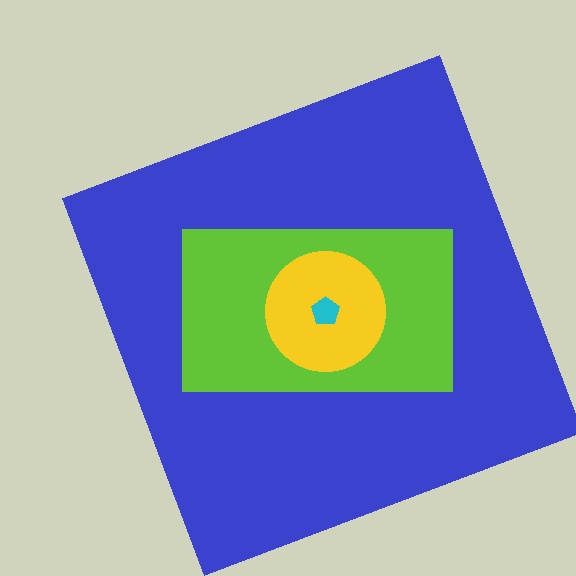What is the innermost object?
The cyan pentagon.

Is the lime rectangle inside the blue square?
Yes.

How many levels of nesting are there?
4.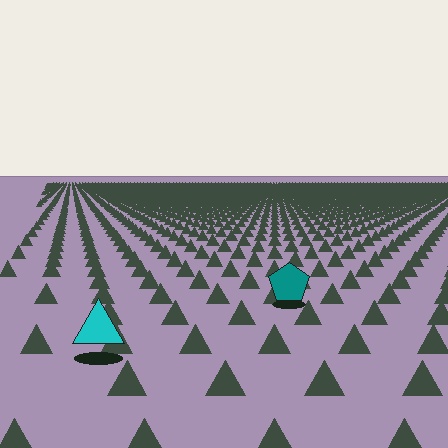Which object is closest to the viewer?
The cyan triangle is closest. The texture marks near it are larger and more spread out.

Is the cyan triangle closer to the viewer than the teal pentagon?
Yes. The cyan triangle is closer — you can tell from the texture gradient: the ground texture is coarser near it.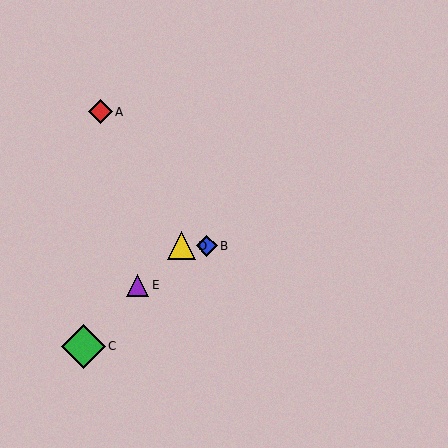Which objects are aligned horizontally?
Objects B, D are aligned horizontally.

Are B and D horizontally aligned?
Yes, both are at y≈246.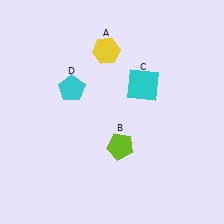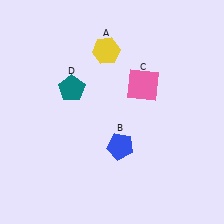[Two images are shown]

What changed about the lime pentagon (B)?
In Image 1, B is lime. In Image 2, it changed to blue.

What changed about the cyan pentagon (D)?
In Image 1, D is cyan. In Image 2, it changed to teal.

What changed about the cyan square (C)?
In Image 1, C is cyan. In Image 2, it changed to pink.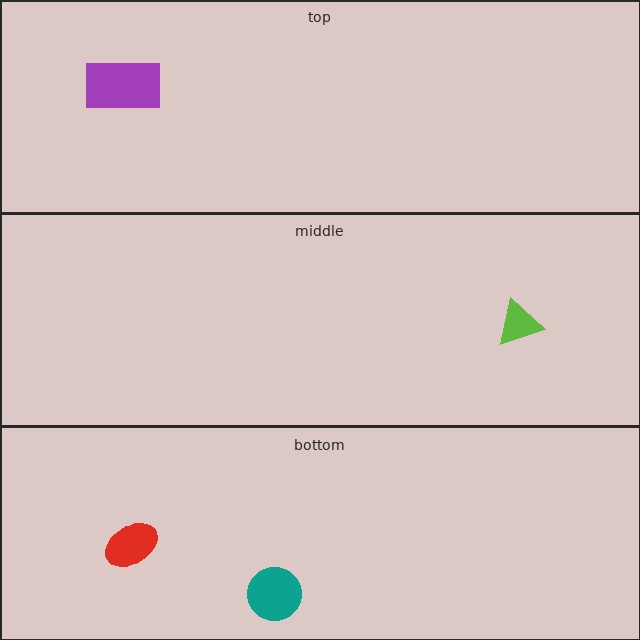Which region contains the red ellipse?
The bottom region.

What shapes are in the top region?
The purple rectangle.